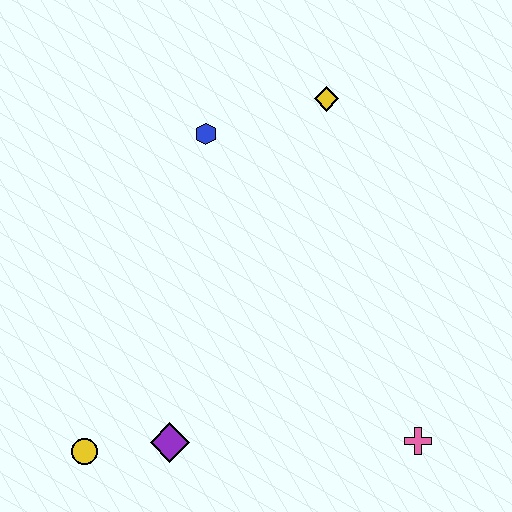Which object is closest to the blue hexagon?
The yellow diamond is closest to the blue hexagon.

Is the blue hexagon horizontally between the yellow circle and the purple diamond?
No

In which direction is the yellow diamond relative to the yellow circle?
The yellow diamond is above the yellow circle.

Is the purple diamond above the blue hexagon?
No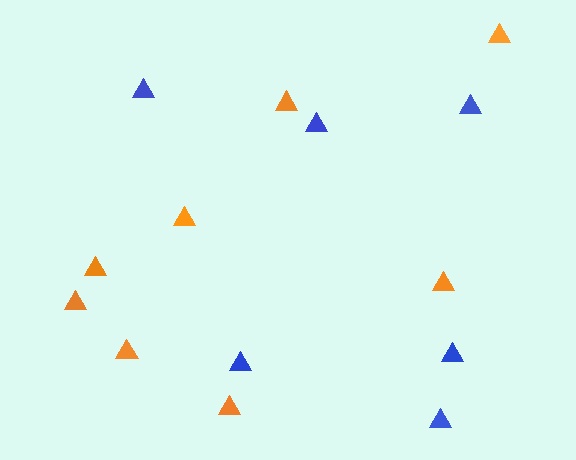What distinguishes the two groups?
There are 2 groups: one group of blue triangles (6) and one group of orange triangles (8).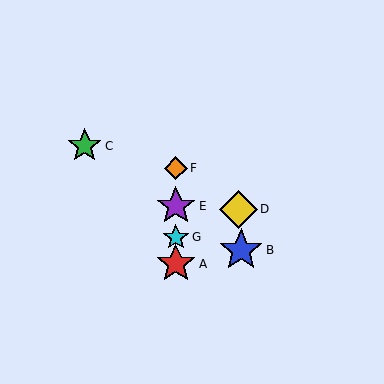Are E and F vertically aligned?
Yes, both are at x≈176.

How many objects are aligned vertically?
4 objects (A, E, F, G) are aligned vertically.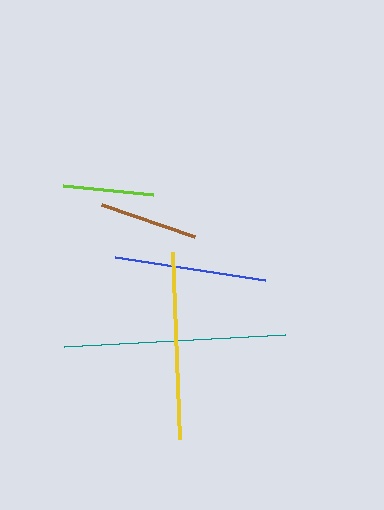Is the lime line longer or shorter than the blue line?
The blue line is longer than the lime line.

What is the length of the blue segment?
The blue segment is approximately 152 pixels long.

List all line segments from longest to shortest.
From longest to shortest: teal, yellow, blue, brown, lime.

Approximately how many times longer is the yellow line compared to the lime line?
The yellow line is approximately 2.1 times the length of the lime line.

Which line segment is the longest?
The teal line is the longest at approximately 222 pixels.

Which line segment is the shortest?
The lime line is the shortest at approximately 91 pixels.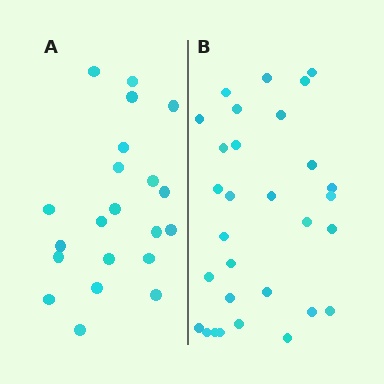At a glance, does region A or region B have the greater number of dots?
Region B (the right region) has more dots.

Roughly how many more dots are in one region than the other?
Region B has roughly 8 or so more dots than region A.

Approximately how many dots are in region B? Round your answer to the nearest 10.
About 30 dots.